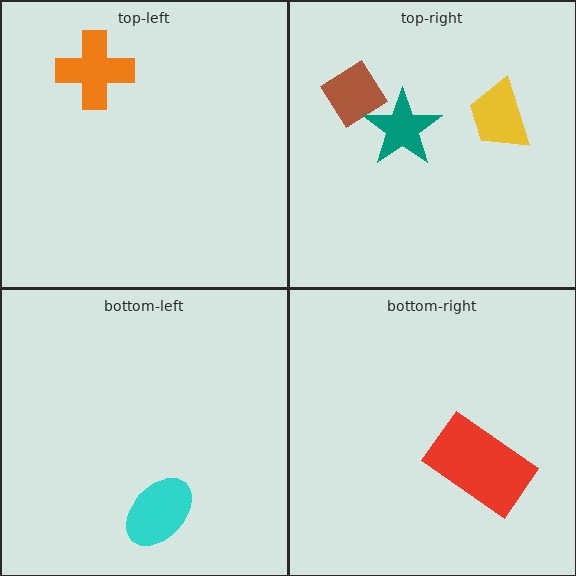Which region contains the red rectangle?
The bottom-right region.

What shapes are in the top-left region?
The orange cross.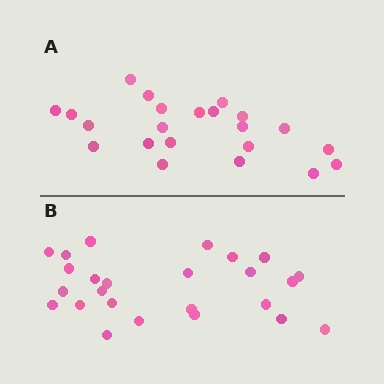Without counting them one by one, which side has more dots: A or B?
Region B (the bottom region) has more dots.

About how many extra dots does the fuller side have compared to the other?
Region B has just a few more — roughly 2 or 3 more dots than region A.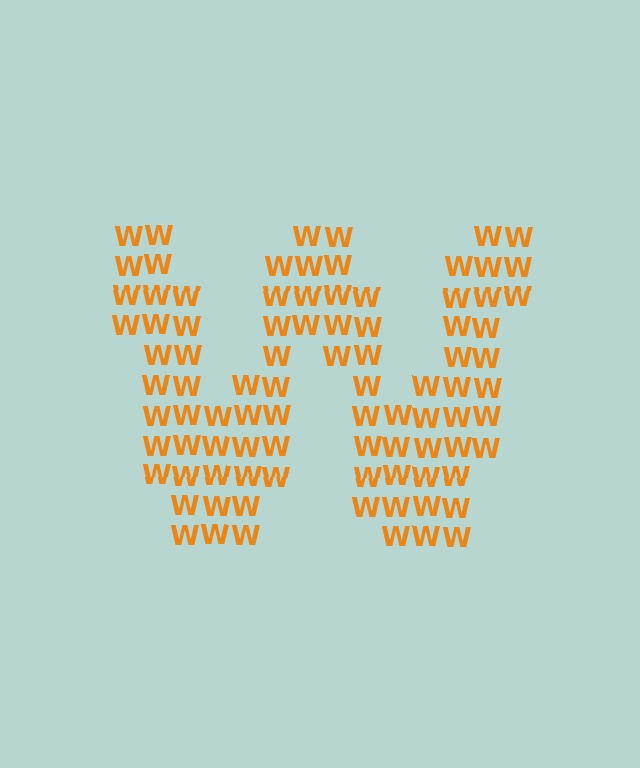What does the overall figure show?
The overall figure shows the letter W.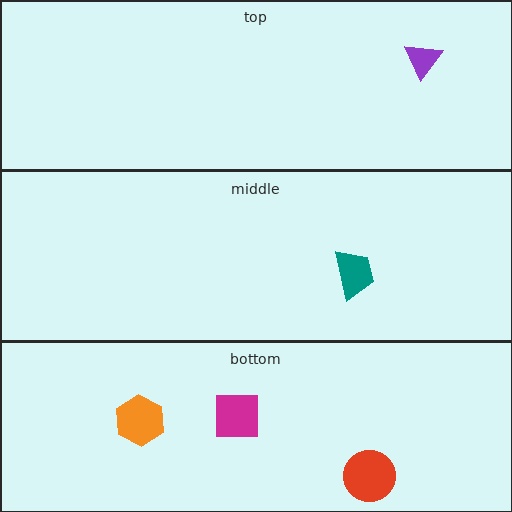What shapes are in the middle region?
The teal trapezoid.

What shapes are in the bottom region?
The orange hexagon, the red circle, the magenta square.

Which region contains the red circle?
The bottom region.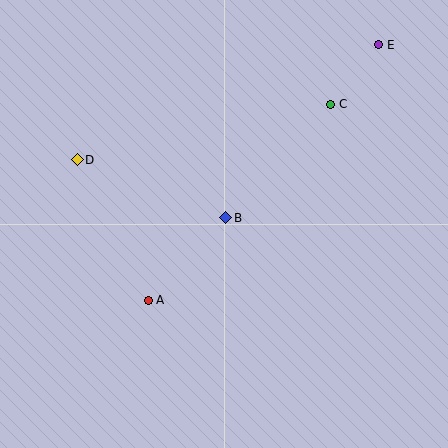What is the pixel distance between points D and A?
The distance between D and A is 157 pixels.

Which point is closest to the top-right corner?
Point E is closest to the top-right corner.